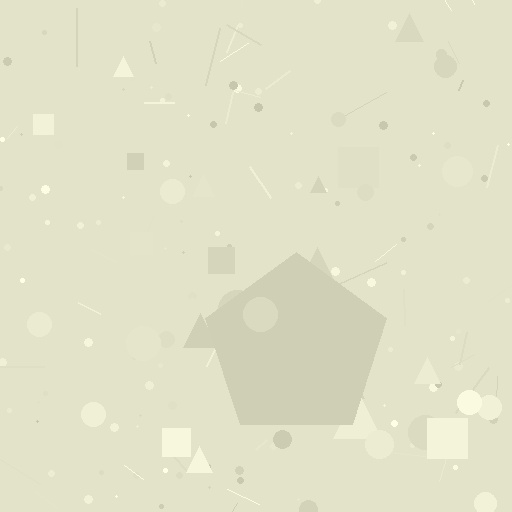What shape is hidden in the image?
A pentagon is hidden in the image.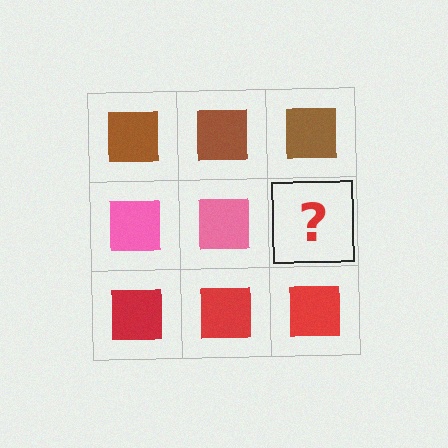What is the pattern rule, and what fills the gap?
The rule is that each row has a consistent color. The gap should be filled with a pink square.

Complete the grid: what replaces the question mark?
The question mark should be replaced with a pink square.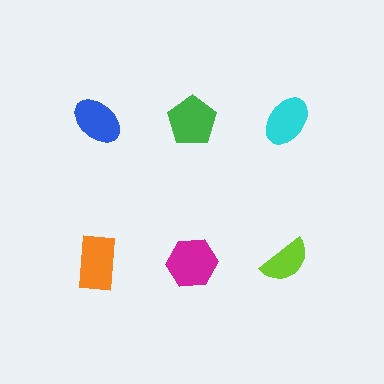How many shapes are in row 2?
3 shapes.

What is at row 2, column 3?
A lime semicircle.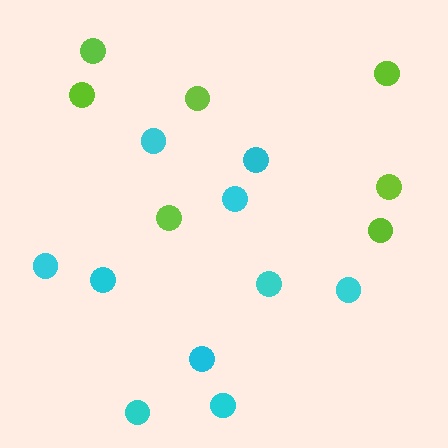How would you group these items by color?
There are 2 groups: one group of lime circles (7) and one group of cyan circles (10).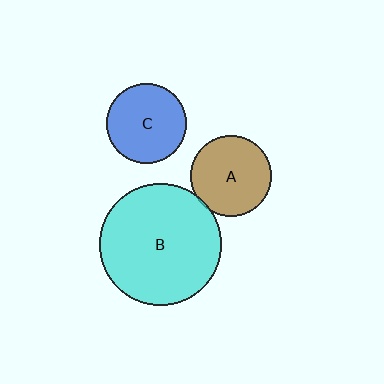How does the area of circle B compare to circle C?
Approximately 2.3 times.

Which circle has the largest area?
Circle B (cyan).